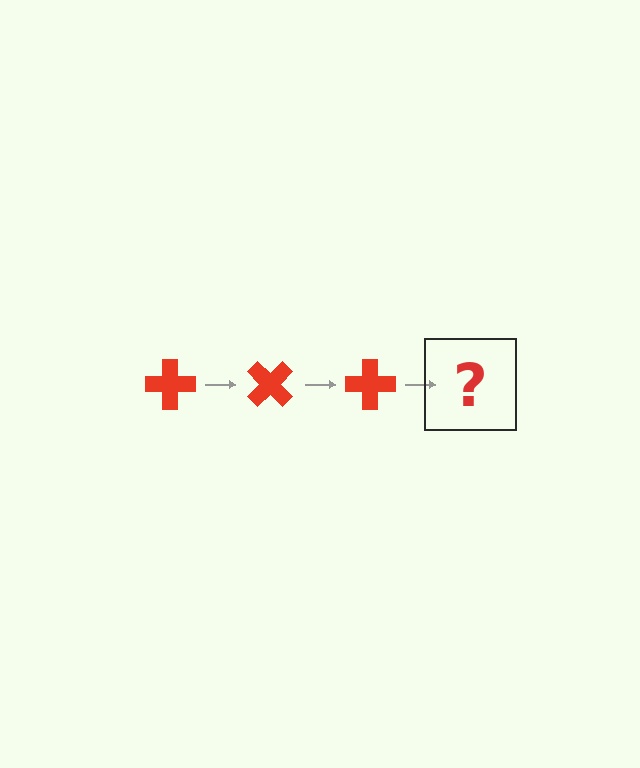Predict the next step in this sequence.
The next step is a red cross rotated 135 degrees.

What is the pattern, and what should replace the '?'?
The pattern is that the cross rotates 45 degrees each step. The '?' should be a red cross rotated 135 degrees.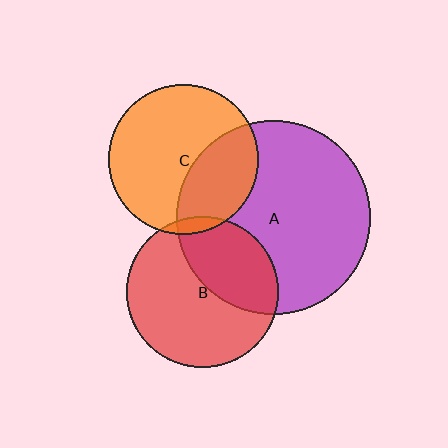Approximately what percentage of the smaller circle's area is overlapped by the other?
Approximately 5%.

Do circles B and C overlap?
Yes.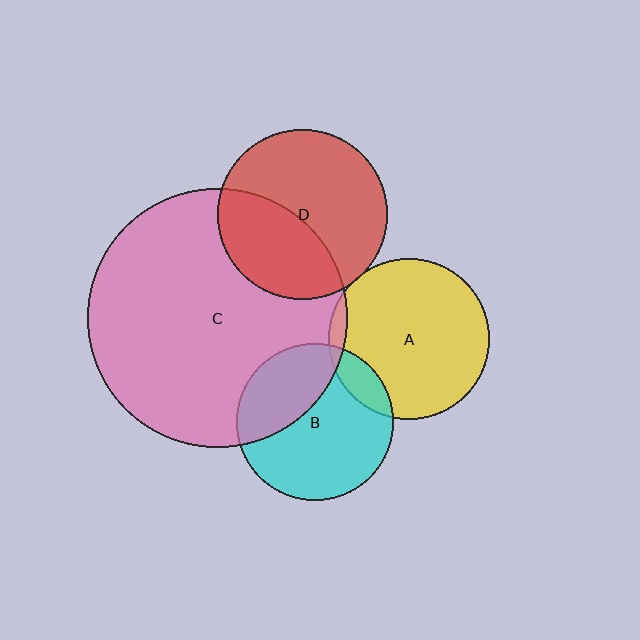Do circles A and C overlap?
Yes.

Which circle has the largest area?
Circle C (pink).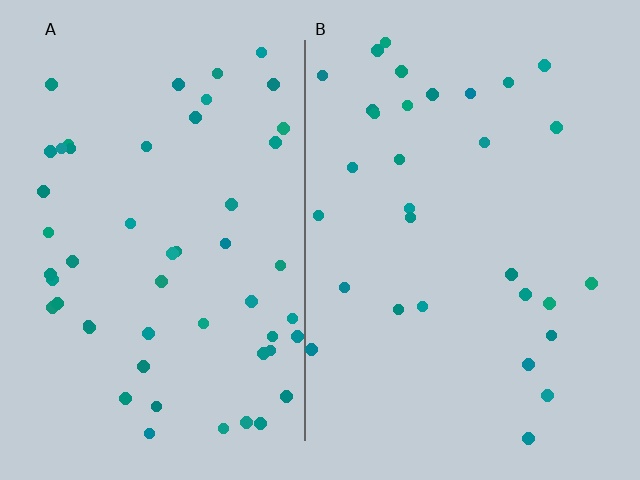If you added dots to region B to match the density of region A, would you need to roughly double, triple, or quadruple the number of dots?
Approximately double.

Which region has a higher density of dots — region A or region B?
A (the left).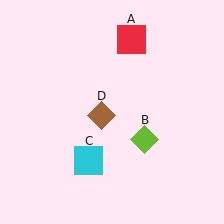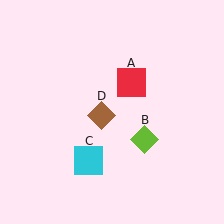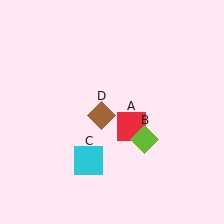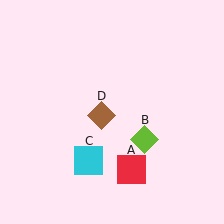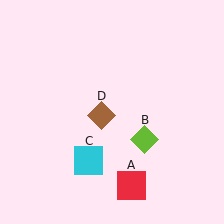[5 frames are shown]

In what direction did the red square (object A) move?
The red square (object A) moved down.